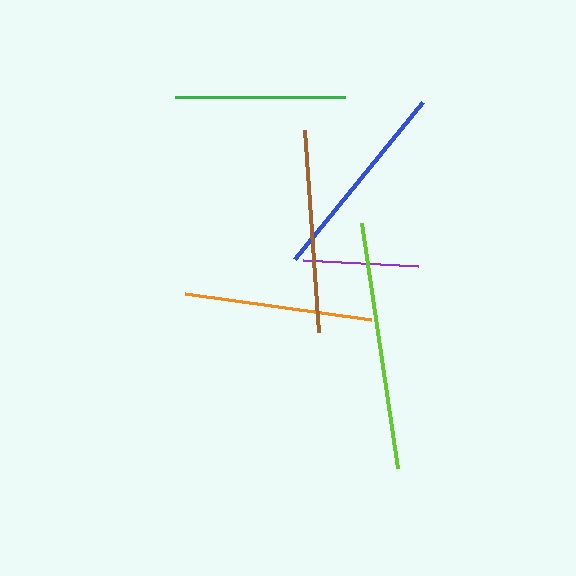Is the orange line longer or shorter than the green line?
The orange line is longer than the green line.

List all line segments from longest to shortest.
From longest to shortest: lime, brown, blue, orange, green, purple.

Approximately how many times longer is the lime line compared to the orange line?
The lime line is approximately 1.3 times the length of the orange line.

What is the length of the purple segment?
The purple segment is approximately 116 pixels long.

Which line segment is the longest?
The lime line is the longest at approximately 248 pixels.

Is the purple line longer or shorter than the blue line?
The blue line is longer than the purple line.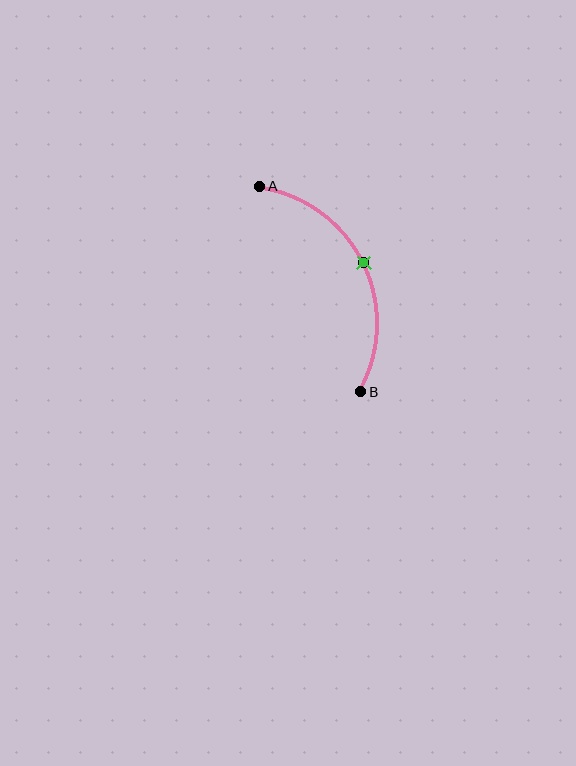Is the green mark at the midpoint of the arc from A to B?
Yes. The green mark lies on the arc at equal arc-length from both A and B — it is the arc midpoint.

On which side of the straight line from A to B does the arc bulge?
The arc bulges to the right of the straight line connecting A and B.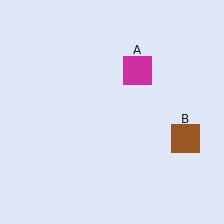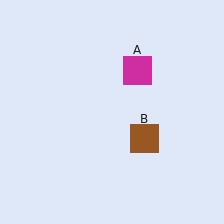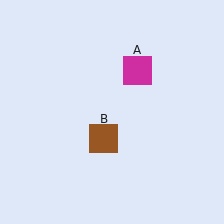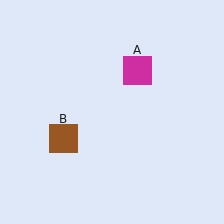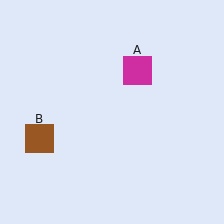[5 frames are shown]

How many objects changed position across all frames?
1 object changed position: brown square (object B).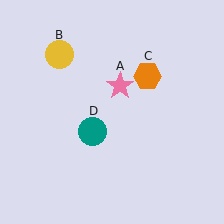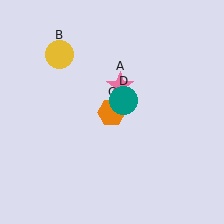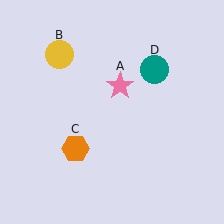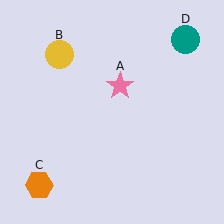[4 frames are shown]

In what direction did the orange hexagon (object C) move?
The orange hexagon (object C) moved down and to the left.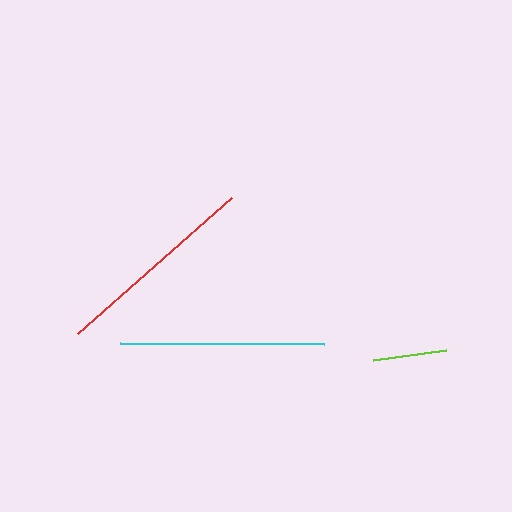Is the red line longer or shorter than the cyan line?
The red line is longer than the cyan line.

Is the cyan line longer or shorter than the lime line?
The cyan line is longer than the lime line.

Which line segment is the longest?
The red line is the longest at approximately 206 pixels.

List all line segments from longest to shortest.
From longest to shortest: red, cyan, lime.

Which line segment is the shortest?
The lime line is the shortest at approximately 74 pixels.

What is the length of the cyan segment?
The cyan segment is approximately 205 pixels long.